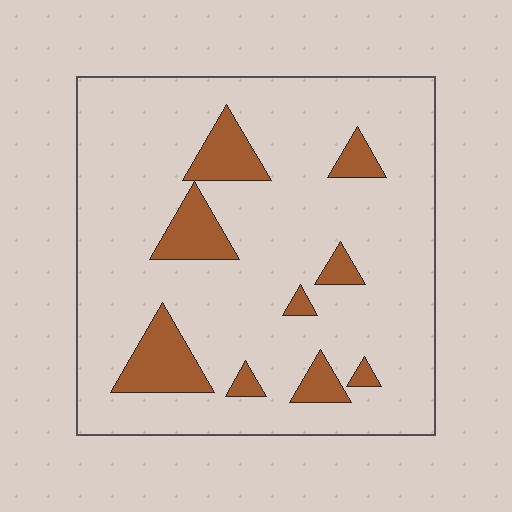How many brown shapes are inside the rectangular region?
9.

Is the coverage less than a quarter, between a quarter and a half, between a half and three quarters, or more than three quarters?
Less than a quarter.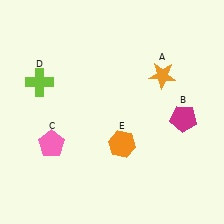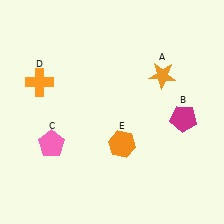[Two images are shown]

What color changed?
The cross (D) changed from lime in Image 1 to orange in Image 2.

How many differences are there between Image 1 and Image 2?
There is 1 difference between the two images.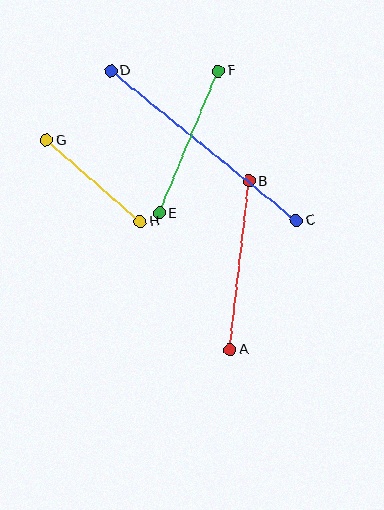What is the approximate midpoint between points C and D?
The midpoint is at approximately (204, 146) pixels.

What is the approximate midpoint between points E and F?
The midpoint is at approximately (189, 142) pixels.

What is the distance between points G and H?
The distance is approximately 124 pixels.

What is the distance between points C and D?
The distance is approximately 238 pixels.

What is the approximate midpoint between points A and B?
The midpoint is at approximately (240, 265) pixels.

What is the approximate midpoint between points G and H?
The midpoint is at approximately (93, 181) pixels.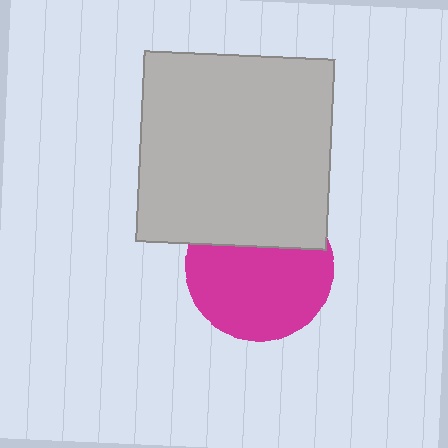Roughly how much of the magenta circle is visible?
Most of it is visible (roughly 67%).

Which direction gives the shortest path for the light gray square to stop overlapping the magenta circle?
Moving up gives the shortest separation.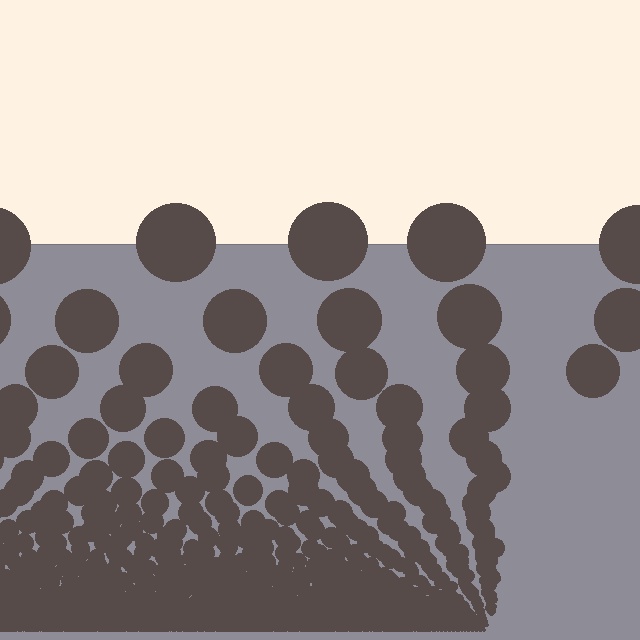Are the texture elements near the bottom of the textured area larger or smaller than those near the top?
Smaller. The gradient is inverted — elements near the bottom are smaller and denser.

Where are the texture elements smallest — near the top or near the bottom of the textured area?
Near the bottom.